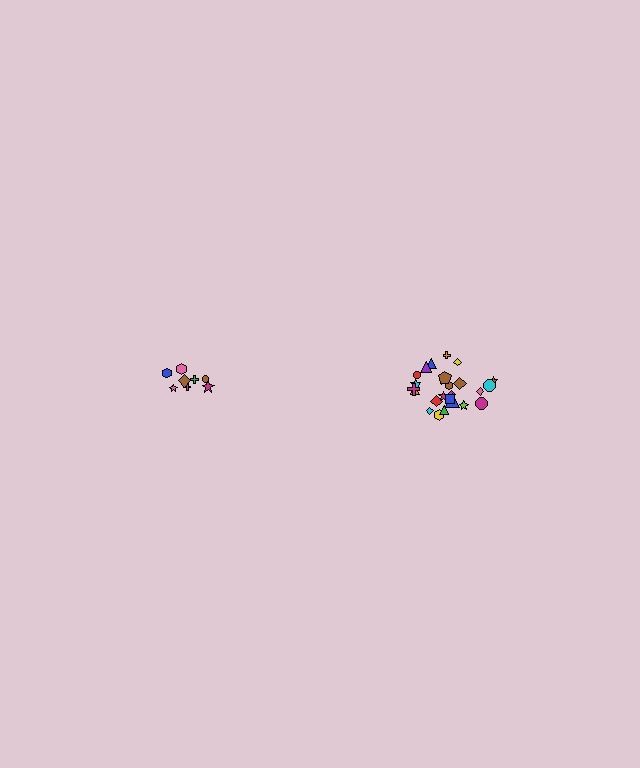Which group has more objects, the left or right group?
The right group.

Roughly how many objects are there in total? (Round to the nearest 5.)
Roughly 35 objects in total.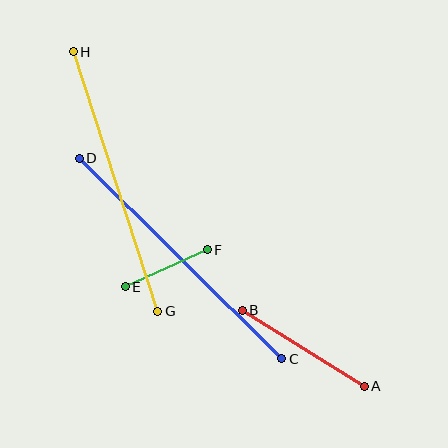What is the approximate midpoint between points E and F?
The midpoint is at approximately (166, 268) pixels.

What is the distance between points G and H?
The distance is approximately 273 pixels.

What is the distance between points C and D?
The distance is approximately 285 pixels.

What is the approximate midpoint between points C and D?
The midpoint is at approximately (181, 258) pixels.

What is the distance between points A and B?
The distance is approximately 144 pixels.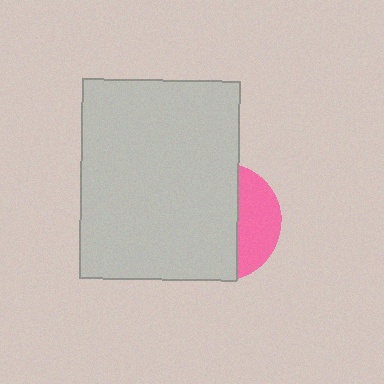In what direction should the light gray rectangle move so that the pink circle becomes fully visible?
The light gray rectangle should move left. That is the shortest direction to clear the overlap and leave the pink circle fully visible.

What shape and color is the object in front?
The object in front is a light gray rectangle.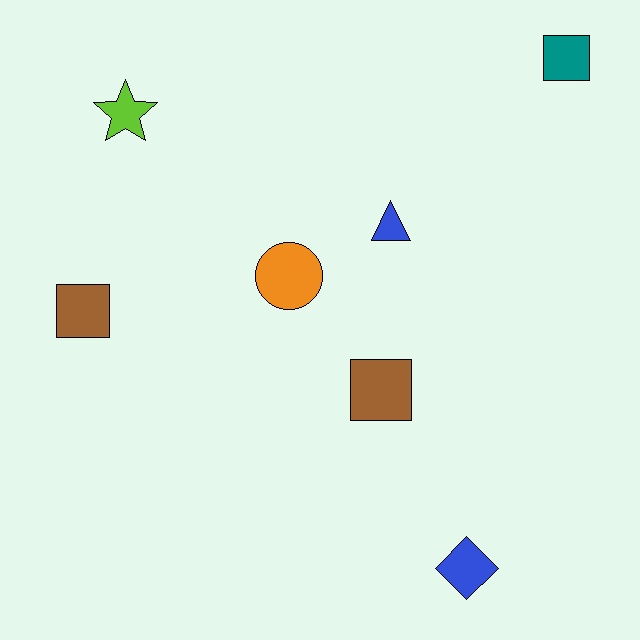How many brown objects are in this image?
There are 2 brown objects.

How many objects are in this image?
There are 7 objects.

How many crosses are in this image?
There are no crosses.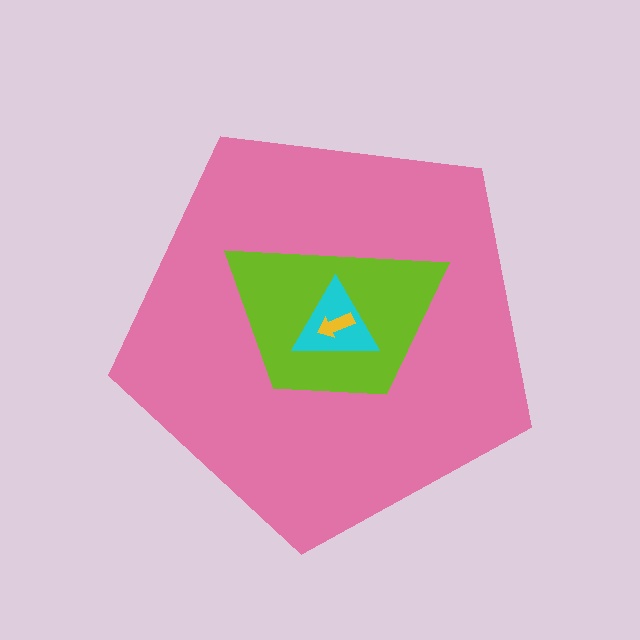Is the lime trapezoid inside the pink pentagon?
Yes.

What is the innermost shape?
The yellow arrow.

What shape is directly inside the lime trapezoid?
The cyan triangle.